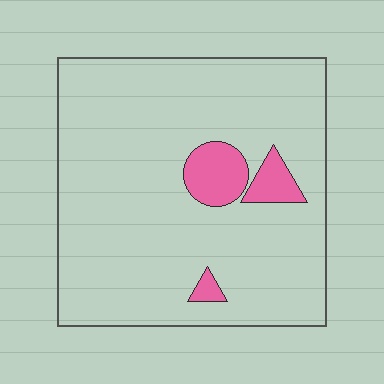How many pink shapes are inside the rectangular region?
3.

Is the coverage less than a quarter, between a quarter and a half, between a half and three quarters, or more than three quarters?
Less than a quarter.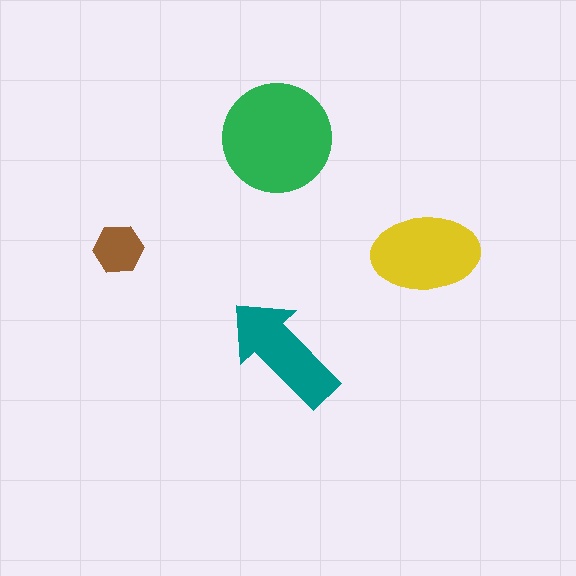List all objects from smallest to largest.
The brown hexagon, the teal arrow, the yellow ellipse, the green circle.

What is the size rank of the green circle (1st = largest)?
1st.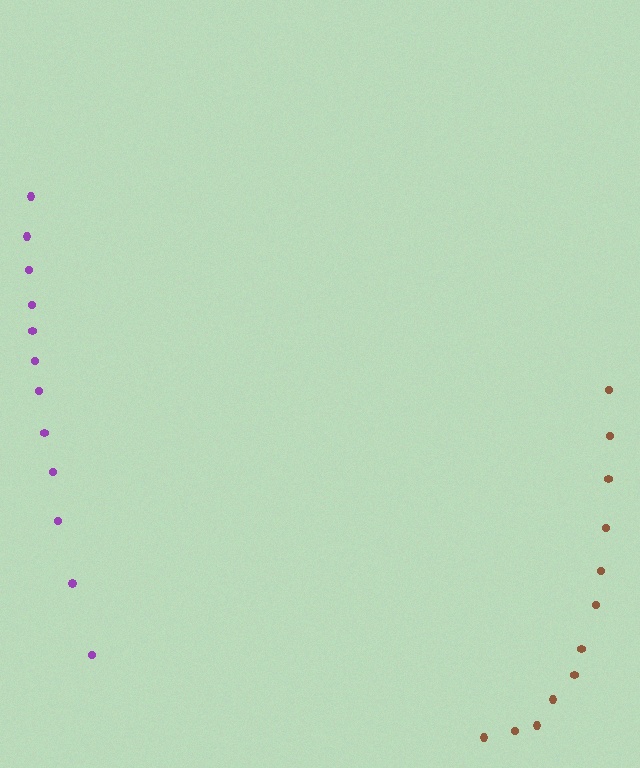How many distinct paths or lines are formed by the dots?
There are 2 distinct paths.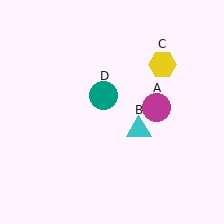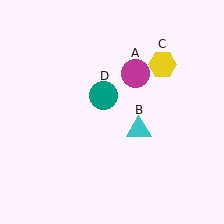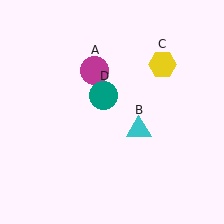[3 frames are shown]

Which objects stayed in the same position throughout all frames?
Cyan triangle (object B) and yellow hexagon (object C) and teal circle (object D) remained stationary.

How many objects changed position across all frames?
1 object changed position: magenta circle (object A).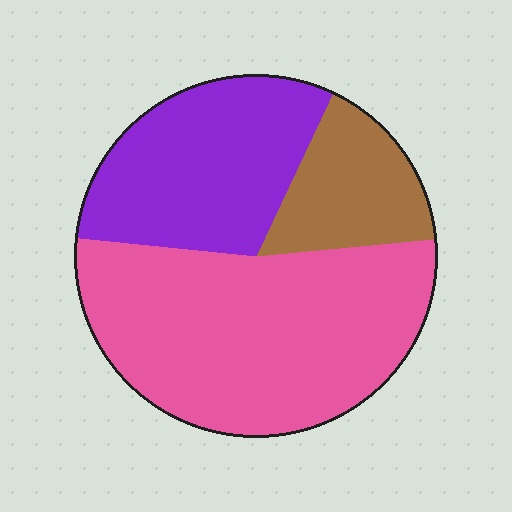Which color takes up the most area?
Pink, at roughly 55%.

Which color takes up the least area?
Brown, at roughly 15%.